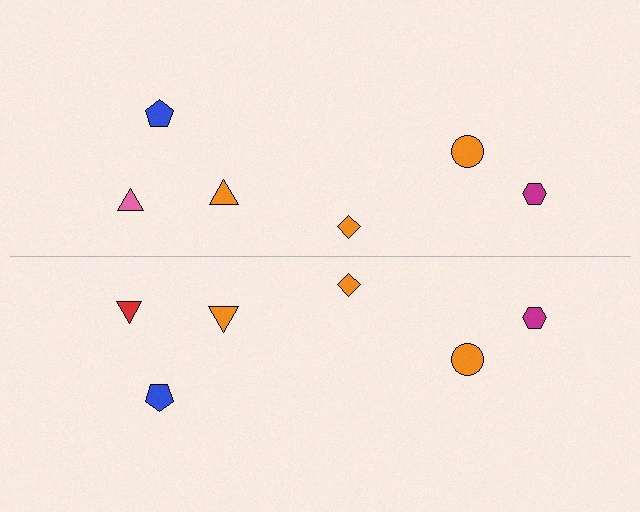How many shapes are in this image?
There are 12 shapes in this image.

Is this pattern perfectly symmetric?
No, the pattern is not perfectly symmetric. The red triangle on the bottom side breaks the symmetry — its mirror counterpart is pink.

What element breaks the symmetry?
The red triangle on the bottom side breaks the symmetry — its mirror counterpart is pink.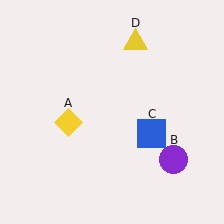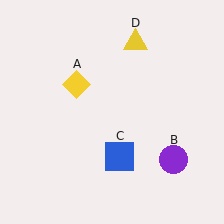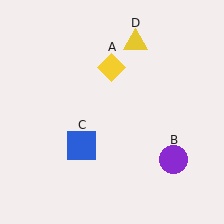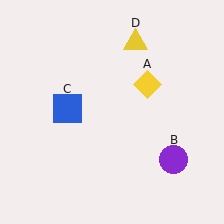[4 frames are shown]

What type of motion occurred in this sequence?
The yellow diamond (object A), blue square (object C) rotated clockwise around the center of the scene.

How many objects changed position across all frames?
2 objects changed position: yellow diamond (object A), blue square (object C).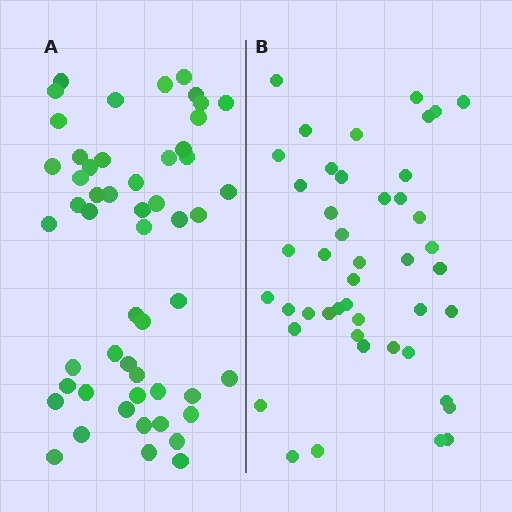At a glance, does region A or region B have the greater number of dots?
Region A (the left region) has more dots.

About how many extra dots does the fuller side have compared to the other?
Region A has roughly 8 or so more dots than region B.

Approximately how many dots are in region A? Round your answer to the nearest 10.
About 50 dots. (The exact count is 53, which rounds to 50.)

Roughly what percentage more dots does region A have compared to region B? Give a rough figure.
About 20% more.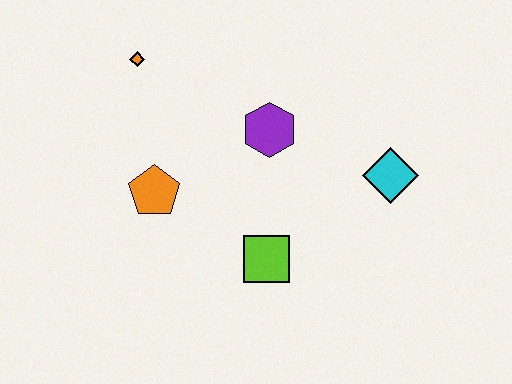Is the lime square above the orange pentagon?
No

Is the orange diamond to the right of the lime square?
No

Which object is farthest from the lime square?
The orange diamond is farthest from the lime square.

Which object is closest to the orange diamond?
The orange pentagon is closest to the orange diamond.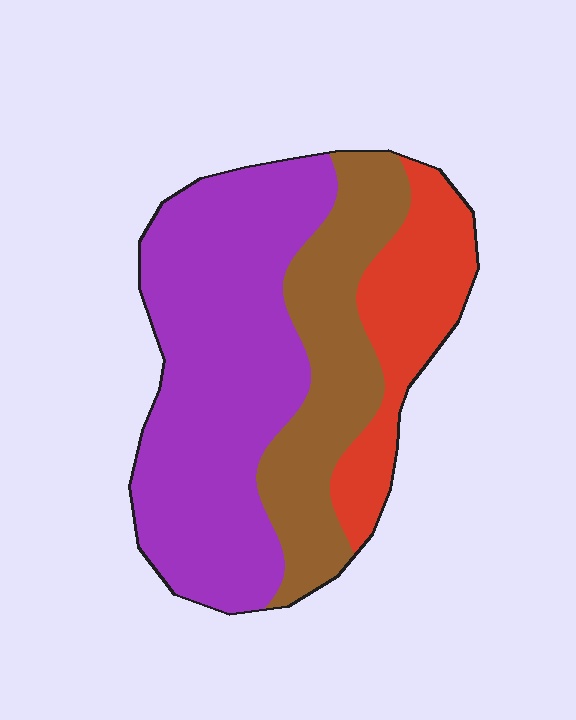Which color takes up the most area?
Purple, at roughly 55%.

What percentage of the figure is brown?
Brown covers around 25% of the figure.